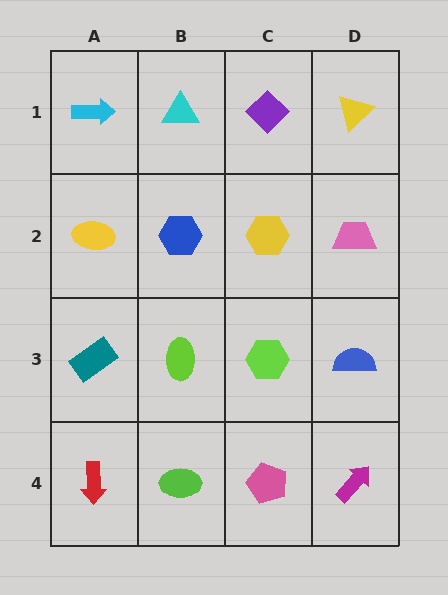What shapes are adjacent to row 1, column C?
A yellow hexagon (row 2, column C), a cyan triangle (row 1, column B), a yellow triangle (row 1, column D).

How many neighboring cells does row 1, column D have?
2.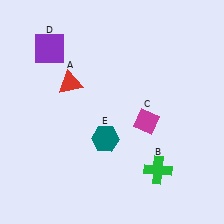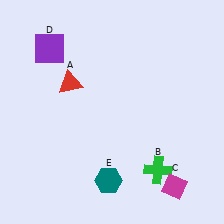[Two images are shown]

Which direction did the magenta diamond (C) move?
The magenta diamond (C) moved down.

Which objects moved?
The objects that moved are: the magenta diamond (C), the teal hexagon (E).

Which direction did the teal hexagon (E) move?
The teal hexagon (E) moved down.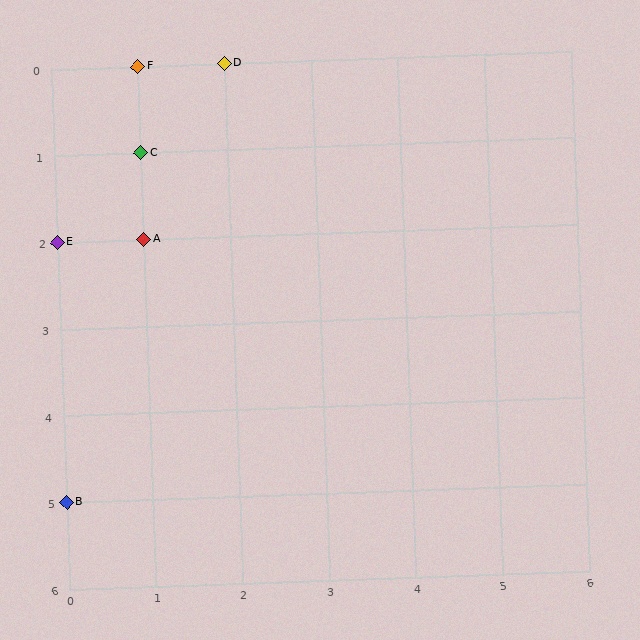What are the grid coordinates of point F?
Point F is at grid coordinates (1, 0).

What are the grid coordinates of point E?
Point E is at grid coordinates (0, 2).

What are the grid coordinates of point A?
Point A is at grid coordinates (1, 2).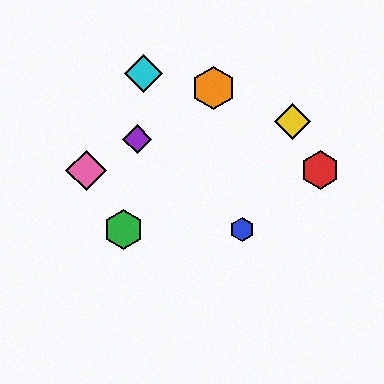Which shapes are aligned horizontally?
The blue hexagon, the green hexagon are aligned horizontally.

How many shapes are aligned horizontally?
2 shapes (the blue hexagon, the green hexagon) are aligned horizontally.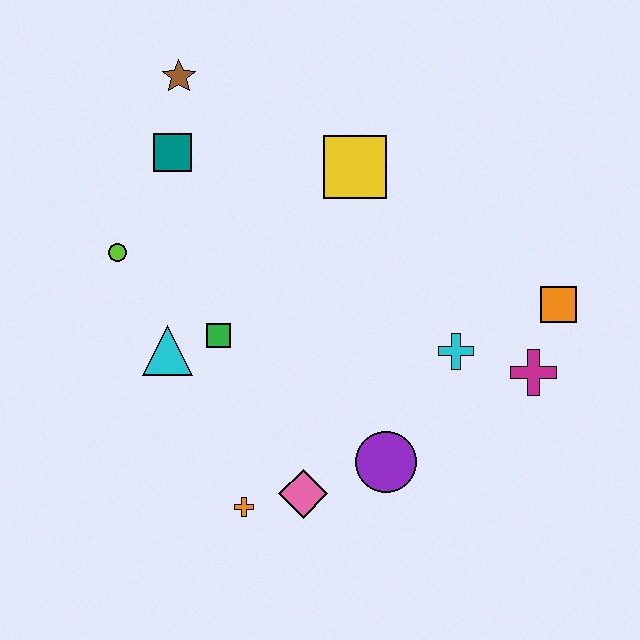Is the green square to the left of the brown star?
No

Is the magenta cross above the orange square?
No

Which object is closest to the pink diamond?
The orange cross is closest to the pink diamond.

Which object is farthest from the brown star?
The magenta cross is farthest from the brown star.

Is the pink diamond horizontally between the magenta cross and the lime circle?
Yes